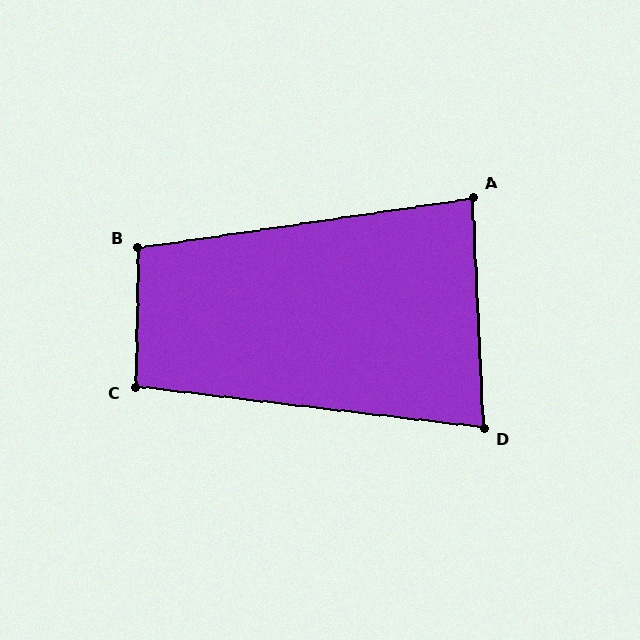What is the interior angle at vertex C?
Approximately 96 degrees (obtuse).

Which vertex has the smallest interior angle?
D, at approximately 81 degrees.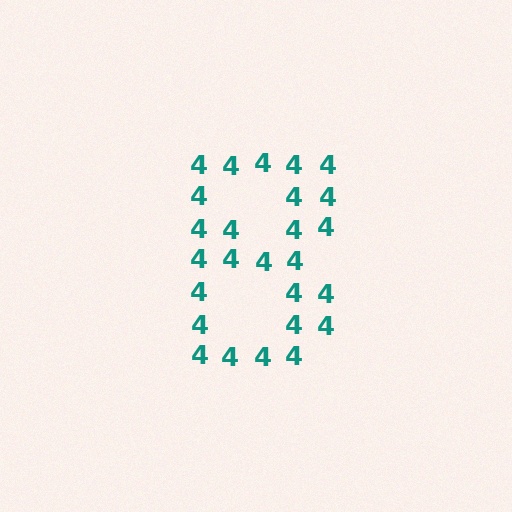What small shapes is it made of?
It is made of small digit 4's.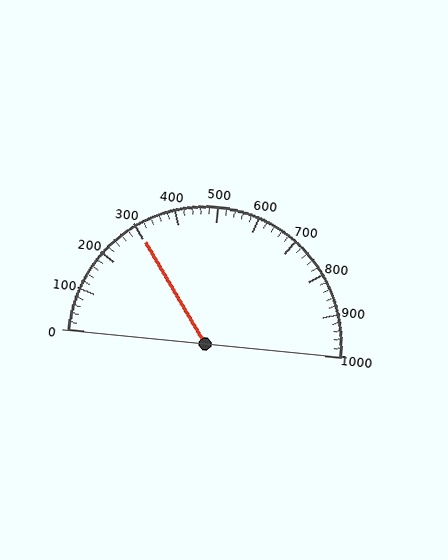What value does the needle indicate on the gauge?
The needle indicates approximately 300.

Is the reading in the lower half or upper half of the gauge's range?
The reading is in the lower half of the range (0 to 1000).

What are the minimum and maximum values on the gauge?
The gauge ranges from 0 to 1000.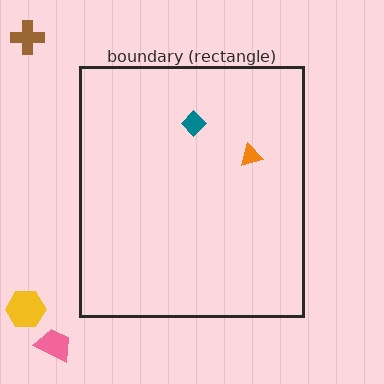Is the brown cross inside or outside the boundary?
Outside.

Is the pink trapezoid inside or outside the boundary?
Outside.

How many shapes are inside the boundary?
2 inside, 3 outside.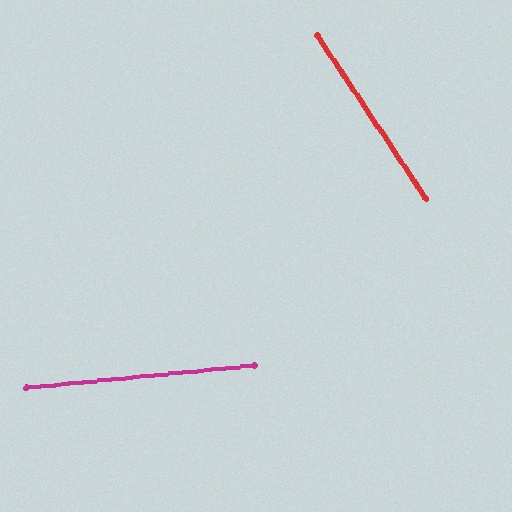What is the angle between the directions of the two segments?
Approximately 62 degrees.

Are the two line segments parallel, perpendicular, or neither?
Neither parallel nor perpendicular — they differ by about 62°.